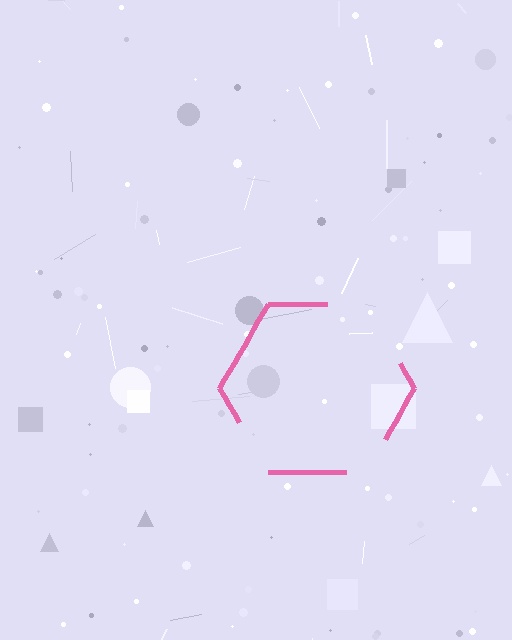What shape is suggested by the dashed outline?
The dashed outline suggests a hexagon.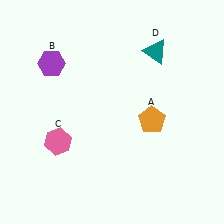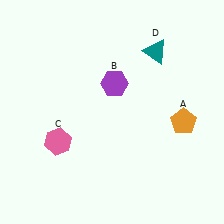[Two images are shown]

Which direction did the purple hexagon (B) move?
The purple hexagon (B) moved right.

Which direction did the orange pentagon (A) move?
The orange pentagon (A) moved right.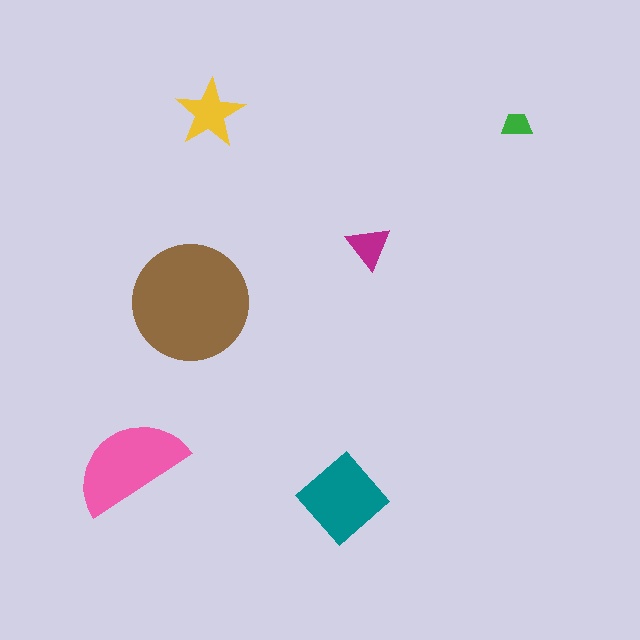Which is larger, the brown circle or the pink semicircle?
The brown circle.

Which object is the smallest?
The green trapezoid.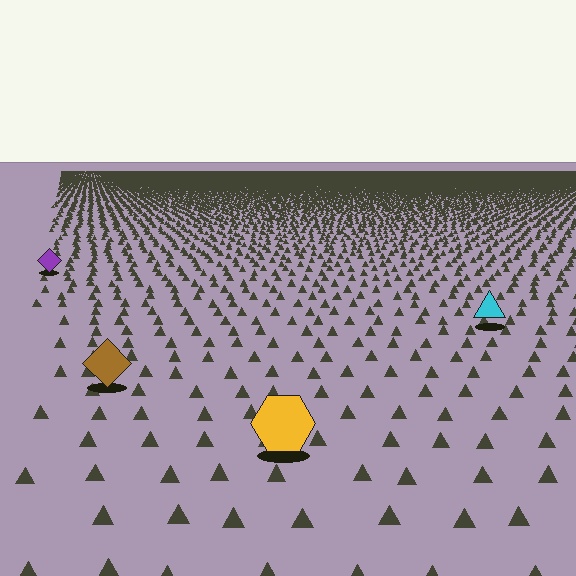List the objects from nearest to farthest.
From nearest to farthest: the yellow hexagon, the brown diamond, the cyan triangle, the purple diamond.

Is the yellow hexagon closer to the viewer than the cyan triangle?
Yes. The yellow hexagon is closer — you can tell from the texture gradient: the ground texture is coarser near it.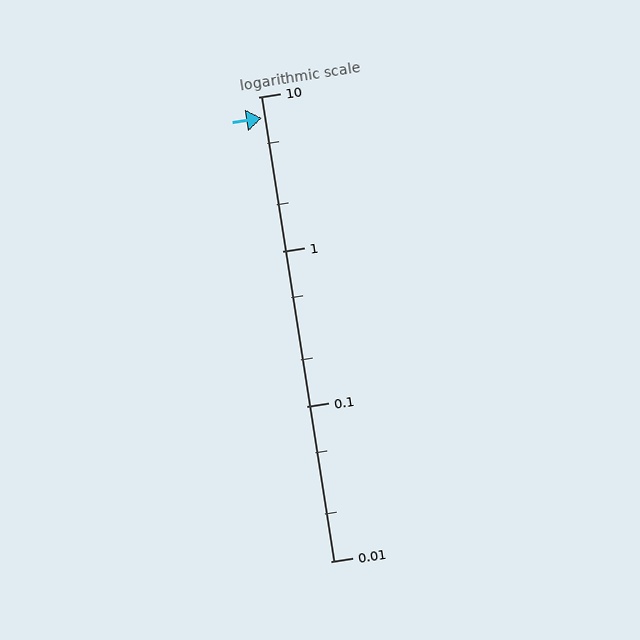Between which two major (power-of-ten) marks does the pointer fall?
The pointer is between 1 and 10.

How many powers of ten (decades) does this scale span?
The scale spans 3 decades, from 0.01 to 10.